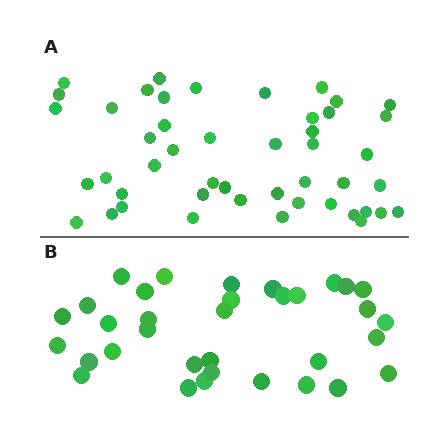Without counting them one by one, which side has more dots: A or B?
Region A (the top region) has more dots.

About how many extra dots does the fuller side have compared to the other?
Region A has approximately 15 more dots than region B.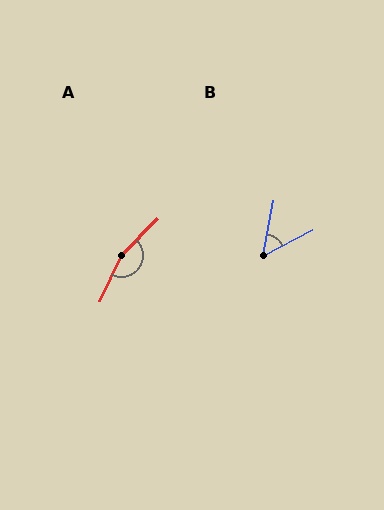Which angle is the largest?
A, at approximately 161 degrees.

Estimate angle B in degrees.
Approximately 52 degrees.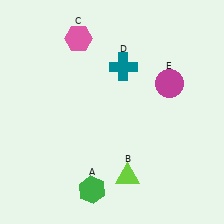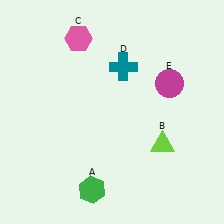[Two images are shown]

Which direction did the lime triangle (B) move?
The lime triangle (B) moved right.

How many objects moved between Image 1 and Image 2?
1 object moved between the two images.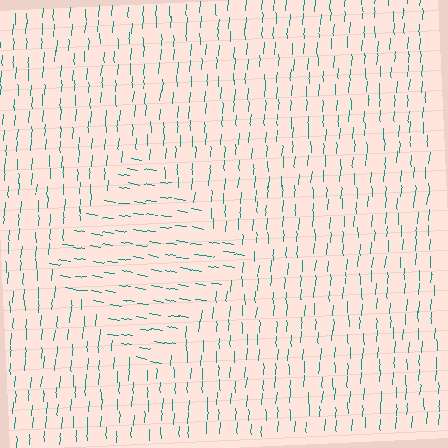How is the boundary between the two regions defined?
The boundary is defined purely by a change in line orientation (approximately 85 degrees difference). All lines are the same color and thickness.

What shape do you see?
I see a diamond.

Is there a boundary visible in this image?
Yes, there is a texture boundary formed by a change in line orientation.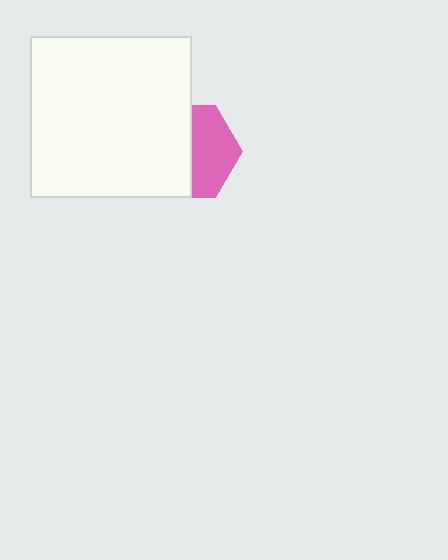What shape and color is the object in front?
The object in front is a white square.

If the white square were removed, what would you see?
You would see the complete pink hexagon.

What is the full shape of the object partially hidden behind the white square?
The partially hidden object is a pink hexagon.